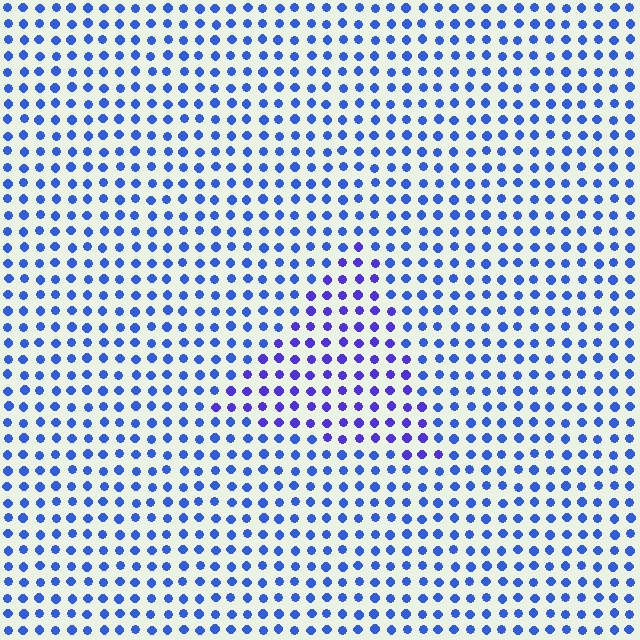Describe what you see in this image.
The image is filled with small blue elements in a uniform arrangement. A triangle-shaped region is visible where the elements are tinted to a slightly different hue, forming a subtle color boundary.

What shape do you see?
I see a triangle.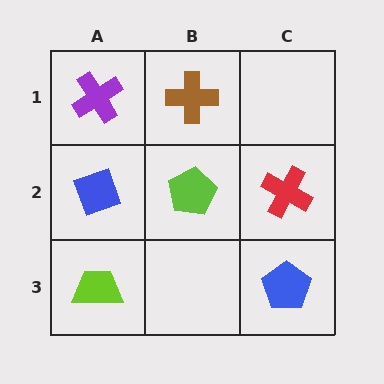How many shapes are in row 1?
2 shapes.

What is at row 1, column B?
A brown cross.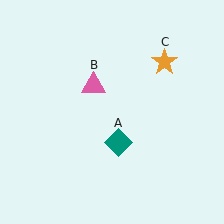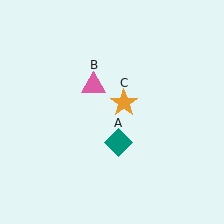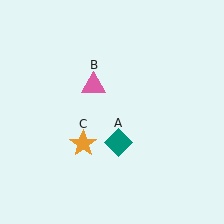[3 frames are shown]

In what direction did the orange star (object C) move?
The orange star (object C) moved down and to the left.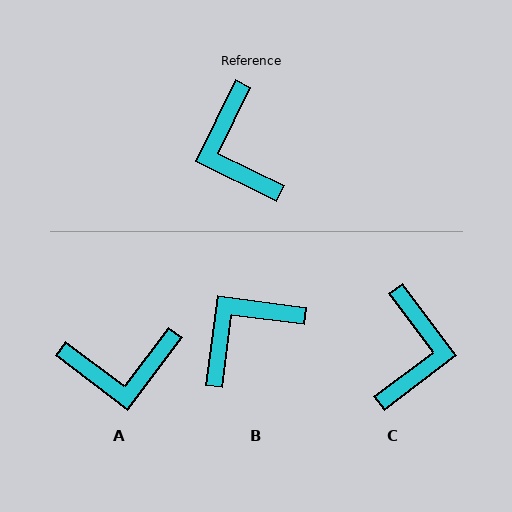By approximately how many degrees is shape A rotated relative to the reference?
Approximately 79 degrees counter-clockwise.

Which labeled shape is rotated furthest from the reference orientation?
C, about 153 degrees away.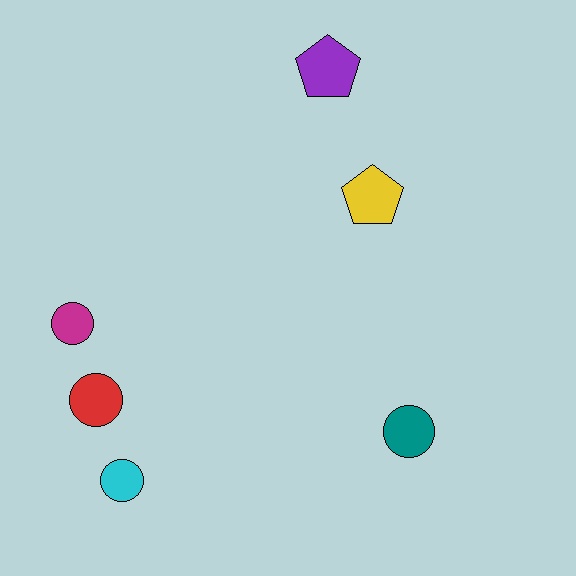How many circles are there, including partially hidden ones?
There are 4 circles.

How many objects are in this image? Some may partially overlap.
There are 6 objects.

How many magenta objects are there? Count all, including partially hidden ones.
There is 1 magenta object.